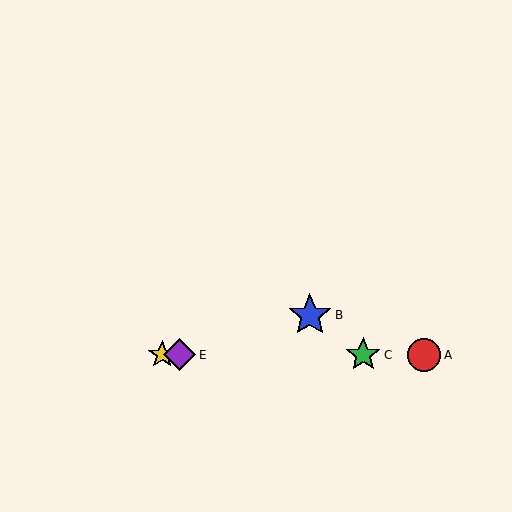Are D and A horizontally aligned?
Yes, both are at y≈355.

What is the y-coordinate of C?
Object C is at y≈355.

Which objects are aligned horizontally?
Objects A, C, D, E are aligned horizontally.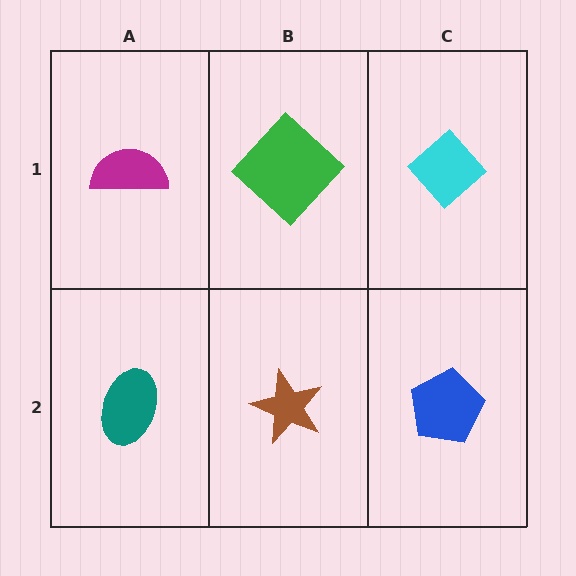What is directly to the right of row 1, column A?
A green diamond.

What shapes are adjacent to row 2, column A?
A magenta semicircle (row 1, column A), a brown star (row 2, column B).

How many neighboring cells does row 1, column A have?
2.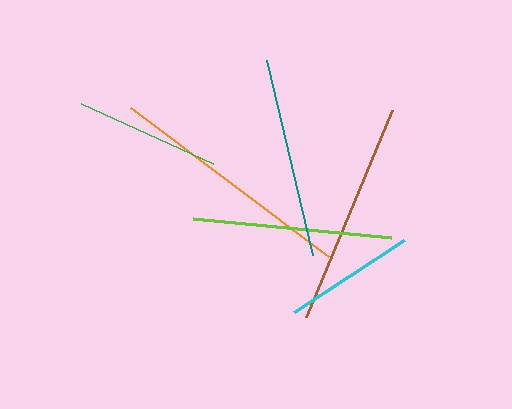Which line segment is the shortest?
The cyan line is the shortest at approximately 132 pixels.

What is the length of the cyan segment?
The cyan segment is approximately 132 pixels long.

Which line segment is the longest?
The orange line is the longest at approximately 247 pixels.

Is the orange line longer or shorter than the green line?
The orange line is longer than the green line.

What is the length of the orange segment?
The orange segment is approximately 247 pixels long.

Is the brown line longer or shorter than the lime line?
The brown line is longer than the lime line.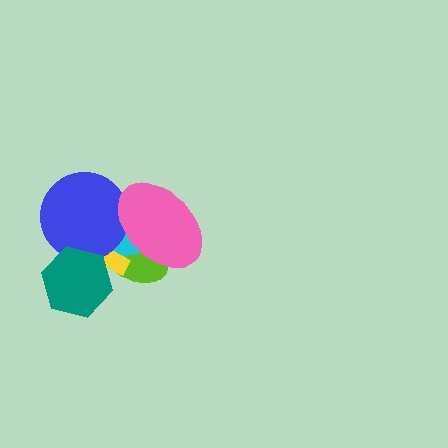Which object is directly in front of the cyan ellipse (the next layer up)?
The yellow cross is directly in front of the cyan ellipse.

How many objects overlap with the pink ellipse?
4 objects overlap with the pink ellipse.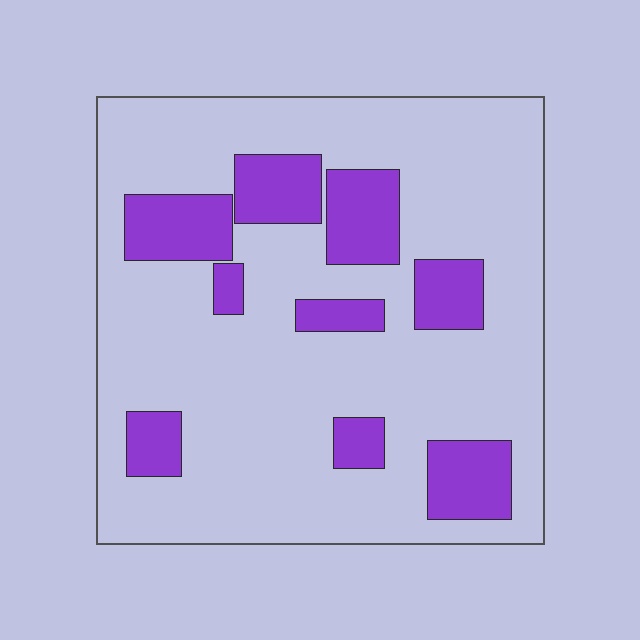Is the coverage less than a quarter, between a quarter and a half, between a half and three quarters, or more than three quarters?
Less than a quarter.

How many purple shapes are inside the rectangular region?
9.